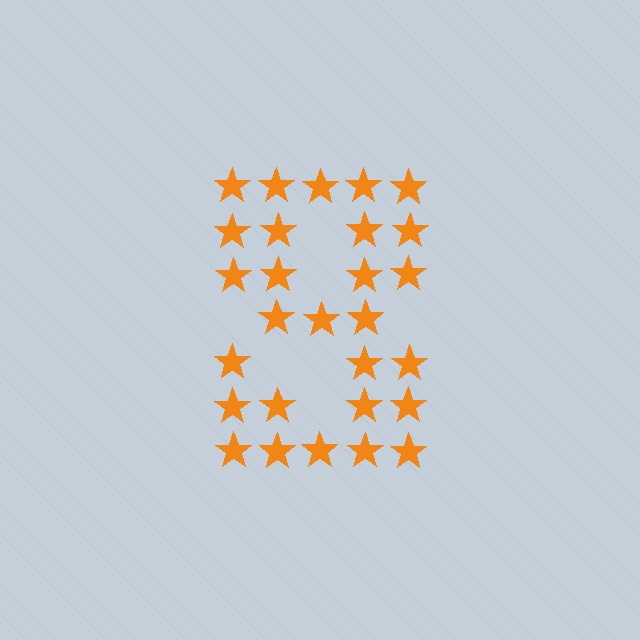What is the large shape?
The large shape is the digit 8.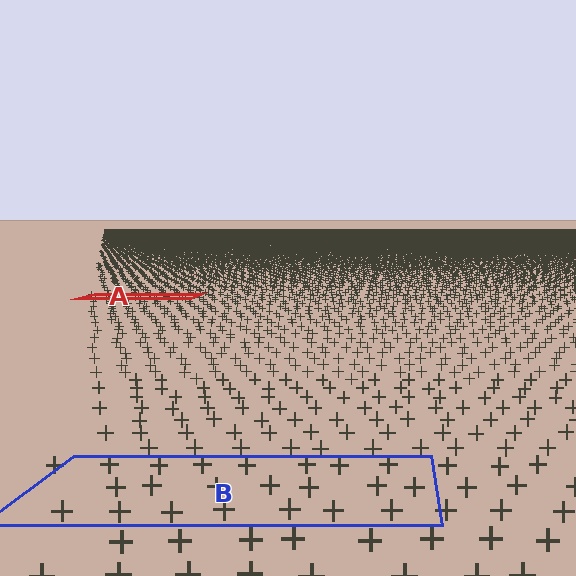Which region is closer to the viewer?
Region B is closer. The texture elements there are larger and more spread out.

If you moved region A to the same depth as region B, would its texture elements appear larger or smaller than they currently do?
They would appear larger. At a closer depth, the same texture elements are projected at a bigger on-screen size.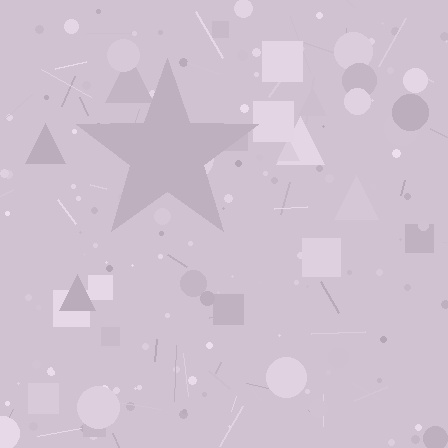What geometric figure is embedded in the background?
A star is embedded in the background.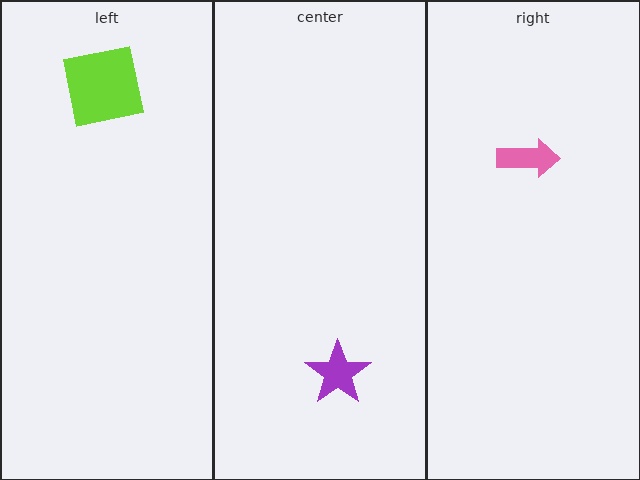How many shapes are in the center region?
1.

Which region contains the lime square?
The left region.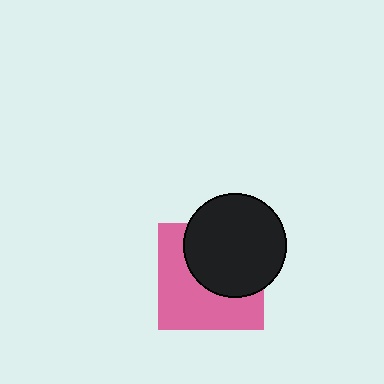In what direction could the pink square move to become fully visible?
The pink square could move toward the lower-left. That would shift it out from behind the black circle entirely.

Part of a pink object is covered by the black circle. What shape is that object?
It is a square.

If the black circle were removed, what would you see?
You would see the complete pink square.